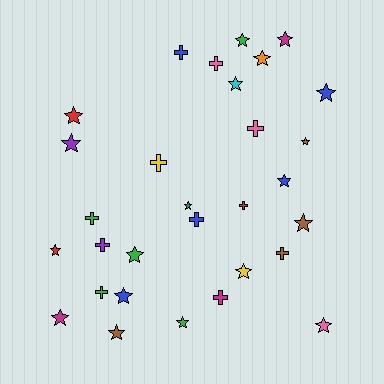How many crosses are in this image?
There are 11 crosses.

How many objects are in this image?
There are 30 objects.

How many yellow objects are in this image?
There are 2 yellow objects.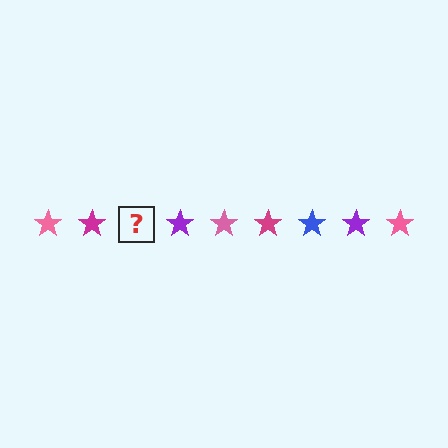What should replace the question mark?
The question mark should be replaced with a blue star.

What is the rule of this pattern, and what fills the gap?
The rule is that the pattern cycles through pink, magenta, blue, purple stars. The gap should be filled with a blue star.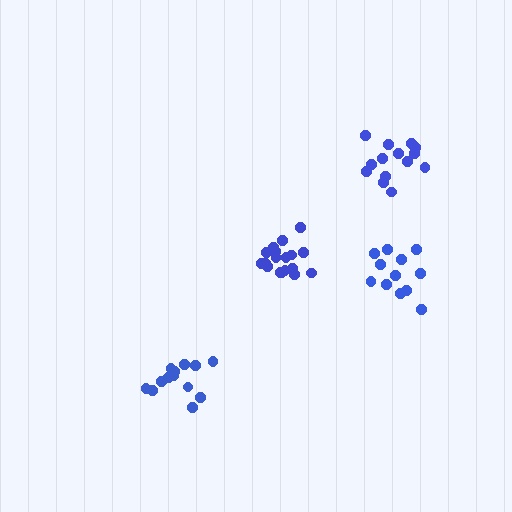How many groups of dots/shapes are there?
There are 4 groups.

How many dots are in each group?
Group 1: 14 dots, Group 2: 12 dots, Group 3: 13 dots, Group 4: 18 dots (57 total).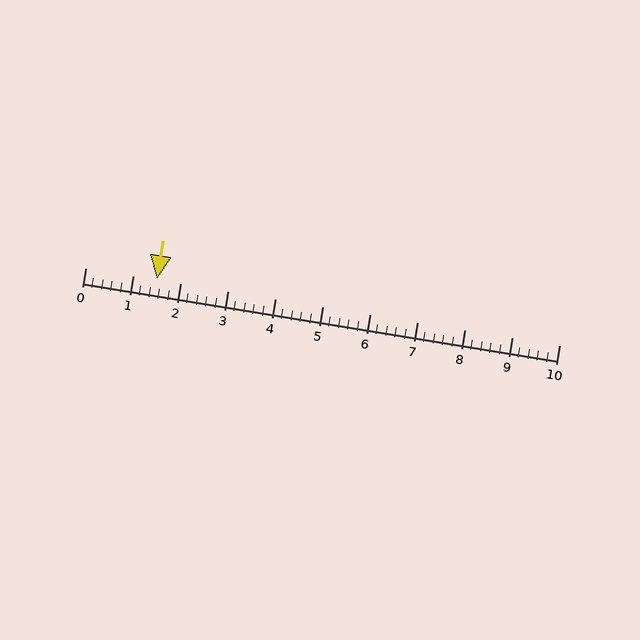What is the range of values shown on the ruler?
The ruler shows values from 0 to 10.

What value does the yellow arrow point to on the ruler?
The yellow arrow points to approximately 1.5.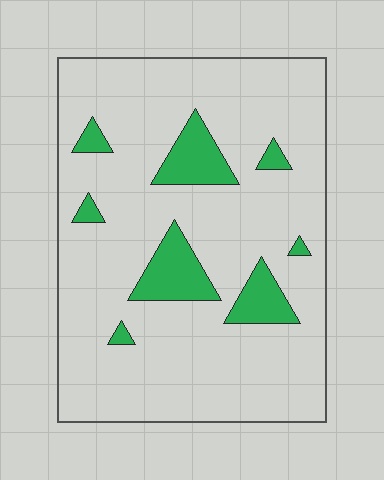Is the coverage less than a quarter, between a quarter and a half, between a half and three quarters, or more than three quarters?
Less than a quarter.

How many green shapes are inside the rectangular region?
8.